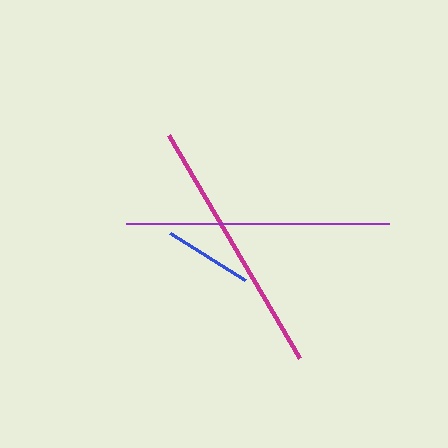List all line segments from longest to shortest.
From longest to shortest: purple, magenta, blue.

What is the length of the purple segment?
The purple segment is approximately 263 pixels long.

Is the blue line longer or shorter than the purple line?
The purple line is longer than the blue line.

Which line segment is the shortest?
The blue line is the shortest at approximately 88 pixels.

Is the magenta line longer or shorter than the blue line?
The magenta line is longer than the blue line.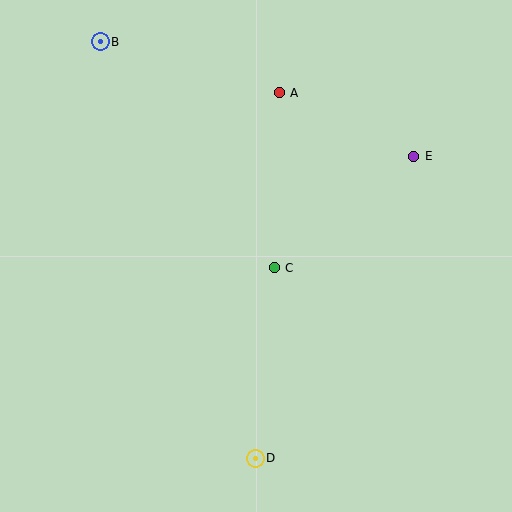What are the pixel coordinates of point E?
Point E is at (414, 156).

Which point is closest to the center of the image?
Point C at (274, 268) is closest to the center.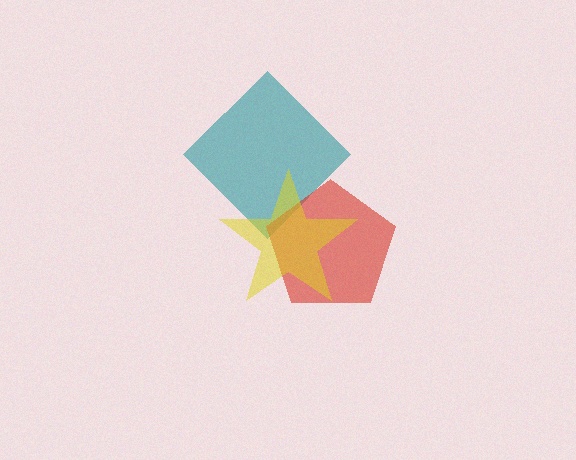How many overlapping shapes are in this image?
There are 3 overlapping shapes in the image.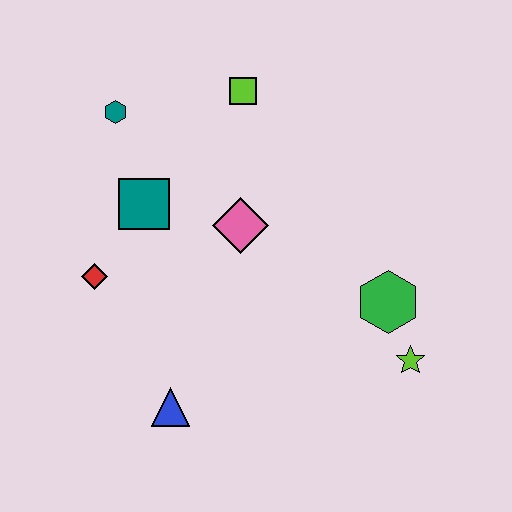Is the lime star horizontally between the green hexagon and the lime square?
No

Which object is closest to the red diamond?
The teal square is closest to the red diamond.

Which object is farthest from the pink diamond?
The lime star is farthest from the pink diamond.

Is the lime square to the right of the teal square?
Yes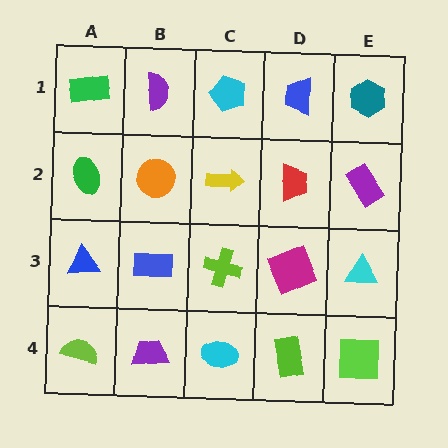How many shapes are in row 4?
5 shapes.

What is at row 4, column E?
A lime square.